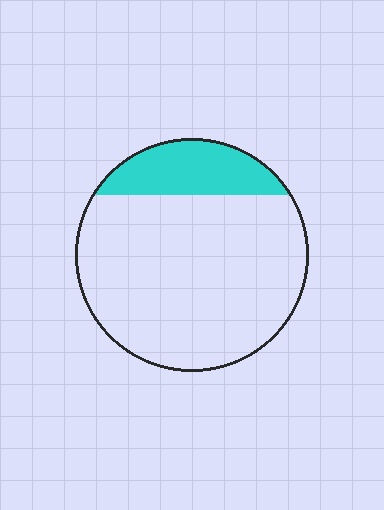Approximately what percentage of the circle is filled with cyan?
Approximately 20%.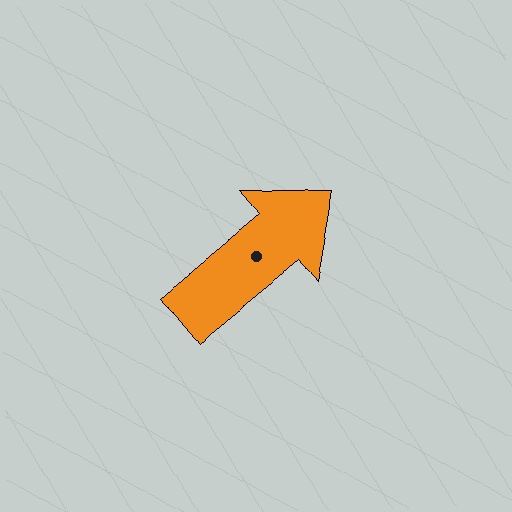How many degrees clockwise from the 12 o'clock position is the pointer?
Approximately 51 degrees.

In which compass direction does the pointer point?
Northeast.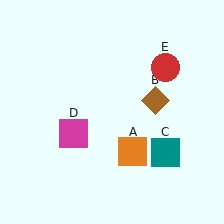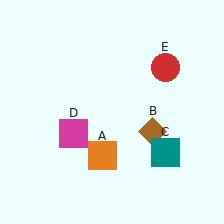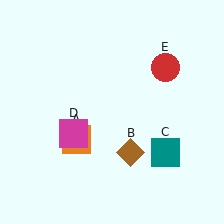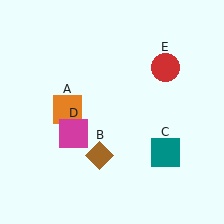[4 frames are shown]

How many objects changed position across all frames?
2 objects changed position: orange square (object A), brown diamond (object B).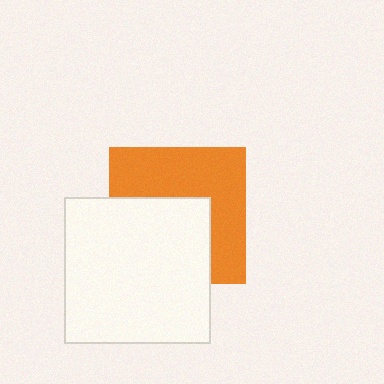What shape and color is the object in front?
The object in front is a white square.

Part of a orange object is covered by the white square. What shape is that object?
It is a square.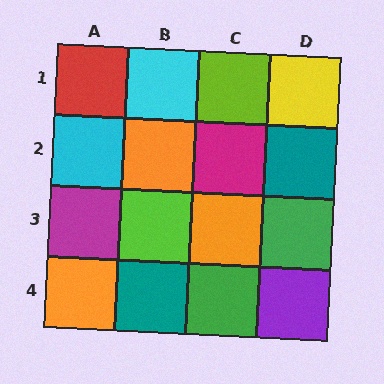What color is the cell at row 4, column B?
Teal.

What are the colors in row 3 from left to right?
Magenta, lime, orange, green.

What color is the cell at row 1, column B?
Cyan.